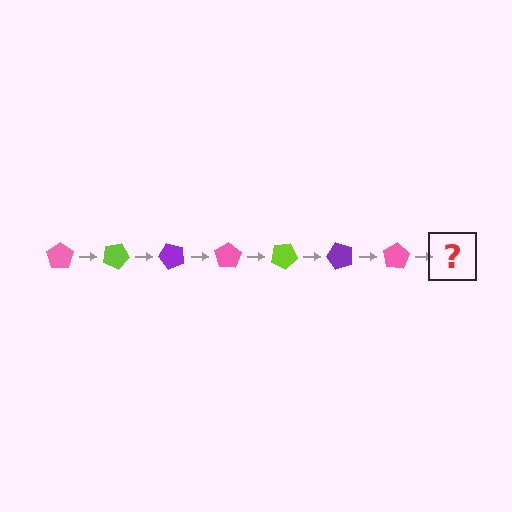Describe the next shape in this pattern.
It should be a lime pentagon, rotated 175 degrees from the start.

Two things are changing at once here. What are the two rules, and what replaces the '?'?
The two rules are that it rotates 25 degrees each step and the color cycles through pink, lime, and purple. The '?' should be a lime pentagon, rotated 175 degrees from the start.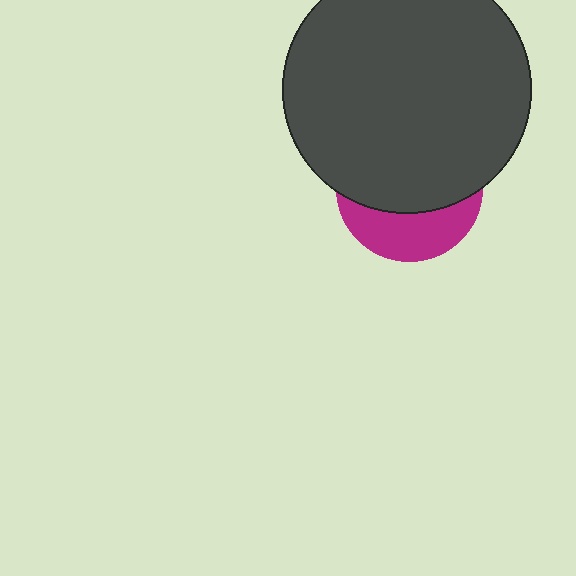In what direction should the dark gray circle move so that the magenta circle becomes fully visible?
The dark gray circle should move up. That is the shortest direction to clear the overlap and leave the magenta circle fully visible.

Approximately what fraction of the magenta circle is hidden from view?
Roughly 65% of the magenta circle is hidden behind the dark gray circle.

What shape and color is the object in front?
The object in front is a dark gray circle.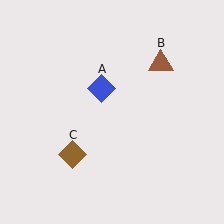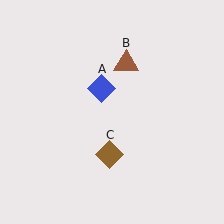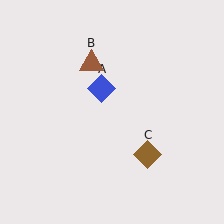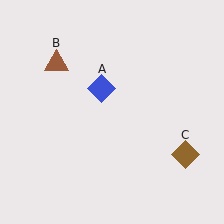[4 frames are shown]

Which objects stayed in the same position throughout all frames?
Blue diamond (object A) remained stationary.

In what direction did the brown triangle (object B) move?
The brown triangle (object B) moved left.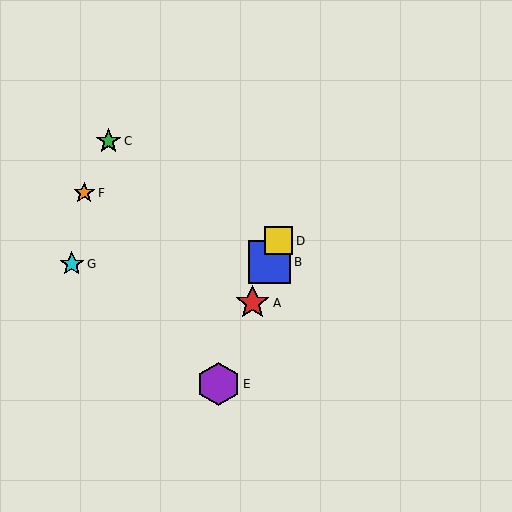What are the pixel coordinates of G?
Object G is at (72, 264).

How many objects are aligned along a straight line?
4 objects (A, B, D, E) are aligned along a straight line.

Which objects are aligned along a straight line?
Objects A, B, D, E are aligned along a straight line.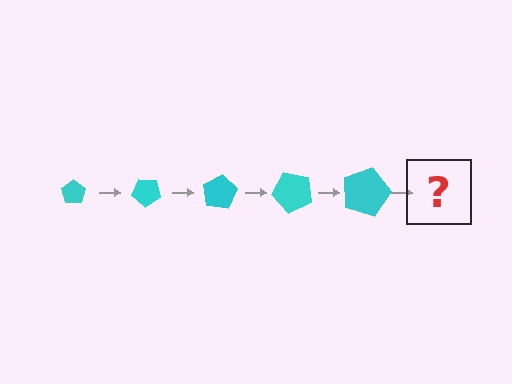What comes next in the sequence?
The next element should be a pentagon, larger than the previous one and rotated 200 degrees from the start.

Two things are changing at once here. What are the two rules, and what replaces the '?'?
The two rules are that the pentagon grows larger each step and it rotates 40 degrees each step. The '?' should be a pentagon, larger than the previous one and rotated 200 degrees from the start.